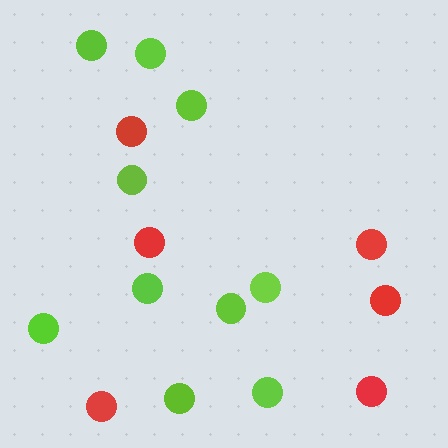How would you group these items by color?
There are 2 groups: one group of lime circles (10) and one group of red circles (6).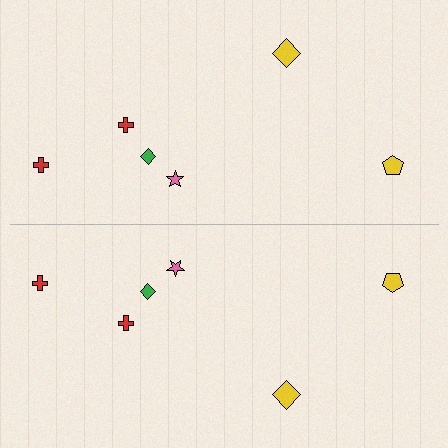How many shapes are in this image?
There are 12 shapes in this image.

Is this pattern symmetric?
Yes, this pattern has bilateral (reflection) symmetry.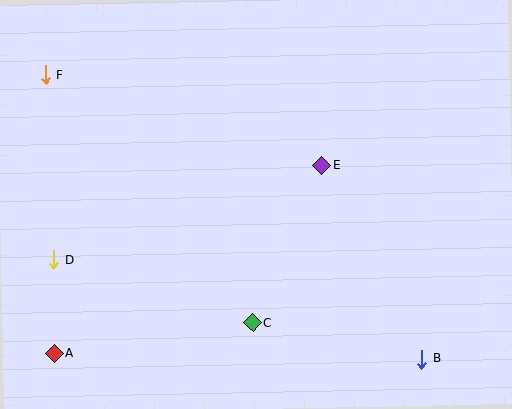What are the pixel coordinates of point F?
Point F is at (46, 75).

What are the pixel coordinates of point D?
Point D is at (54, 260).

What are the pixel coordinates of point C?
Point C is at (252, 323).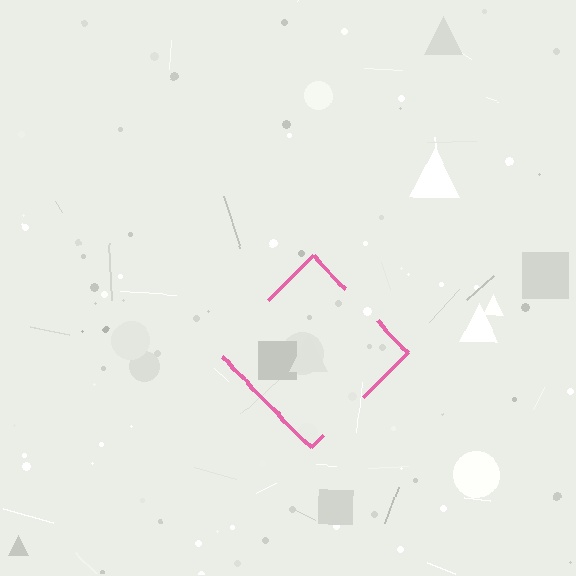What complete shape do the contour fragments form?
The contour fragments form a diamond.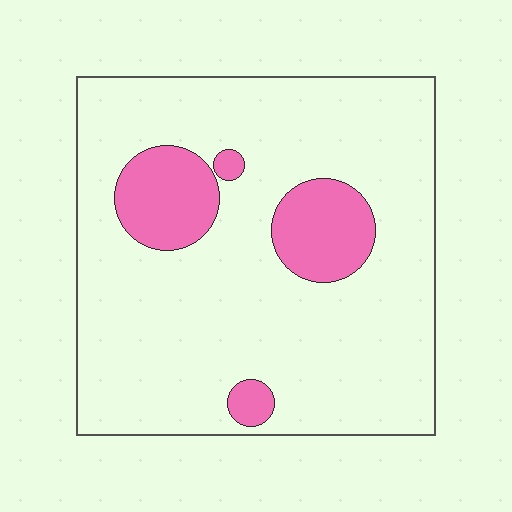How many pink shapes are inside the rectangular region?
4.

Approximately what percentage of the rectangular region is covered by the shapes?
Approximately 15%.